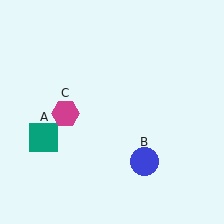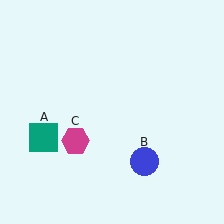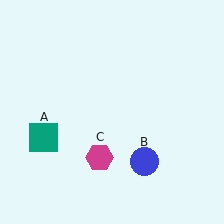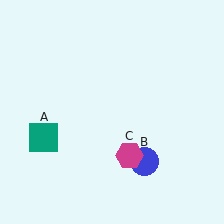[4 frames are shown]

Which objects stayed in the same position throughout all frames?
Teal square (object A) and blue circle (object B) remained stationary.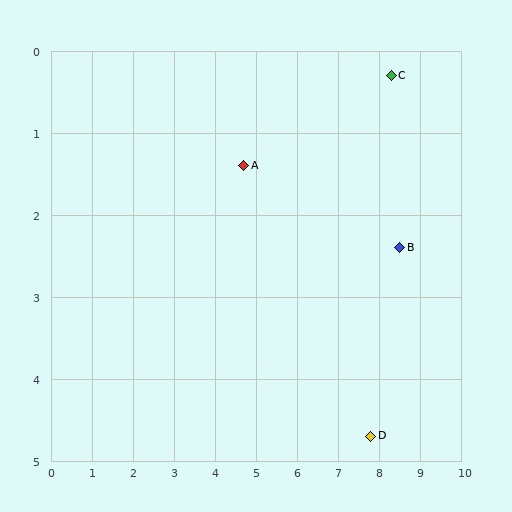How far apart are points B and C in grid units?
Points B and C are about 2.1 grid units apart.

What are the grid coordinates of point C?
Point C is at approximately (8.3, 0.3).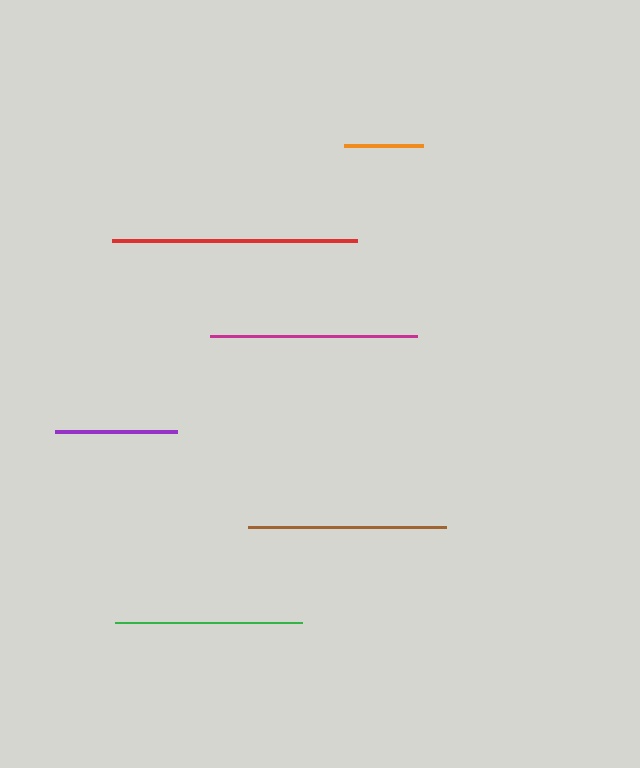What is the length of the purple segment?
The purple segment is approximately 122 pixels long.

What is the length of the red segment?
The red segment is approximately 245 pixels long.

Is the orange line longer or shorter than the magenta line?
The magenta line is longer than the orange line.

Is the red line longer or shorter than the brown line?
The red line is longer than the brown line.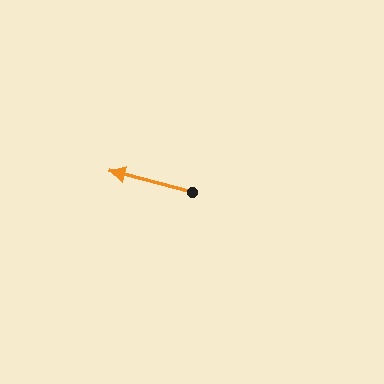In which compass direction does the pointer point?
West.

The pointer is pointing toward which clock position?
Roughly 9 o'clock.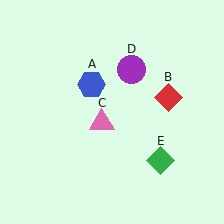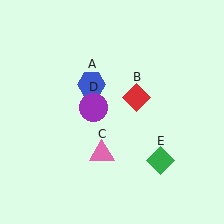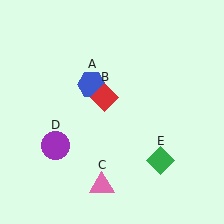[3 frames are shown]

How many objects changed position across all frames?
3 objects changed position: red diamond (object B), pink triangle (object C), purple circle (object D).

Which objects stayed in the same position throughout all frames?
Blue hexagon (object A) and green diamond (object E) remained stationary.